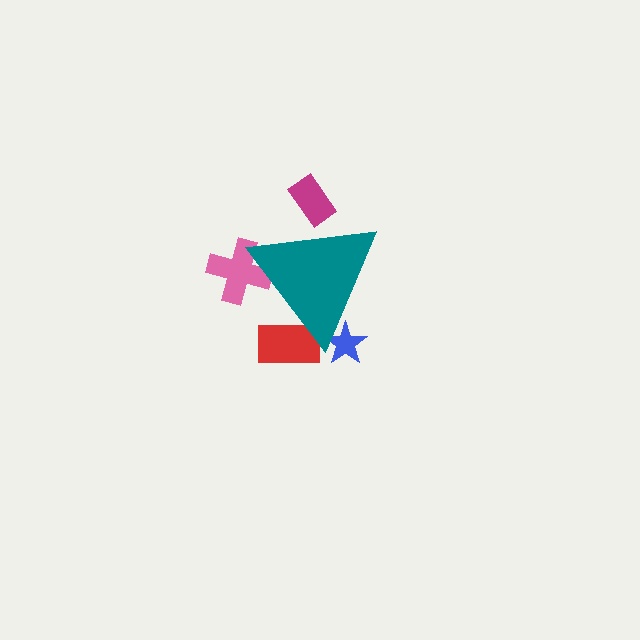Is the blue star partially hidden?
Yes, the blue star is partially hidden behind the teal triangle.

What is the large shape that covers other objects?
A teal triangle.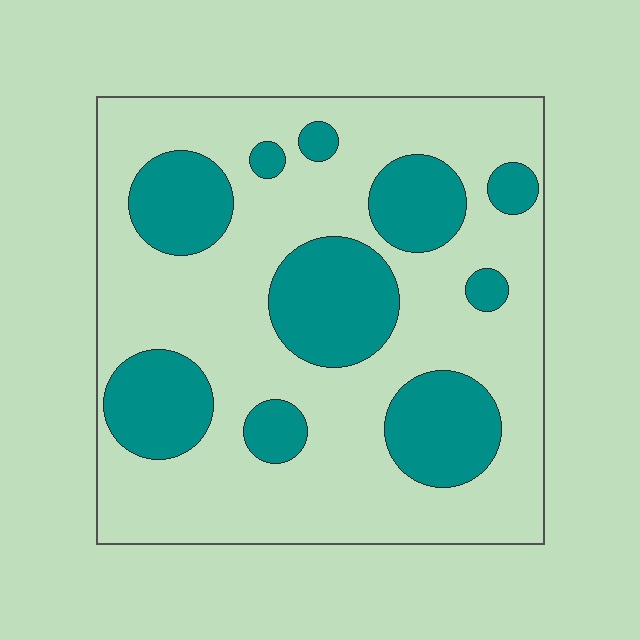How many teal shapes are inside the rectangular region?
10.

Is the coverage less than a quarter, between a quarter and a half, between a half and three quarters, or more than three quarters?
Between a quarter and a half.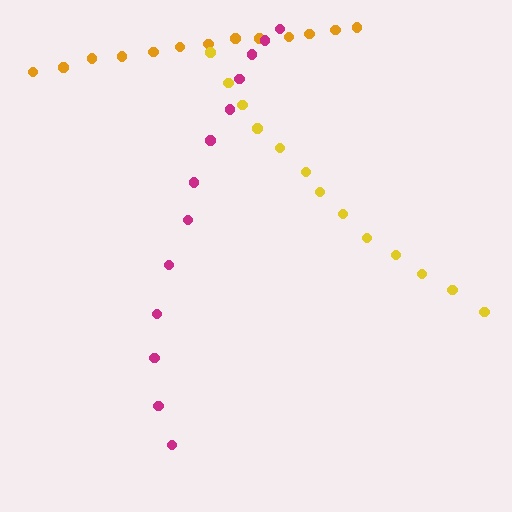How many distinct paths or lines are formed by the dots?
There are 3 distinct paths.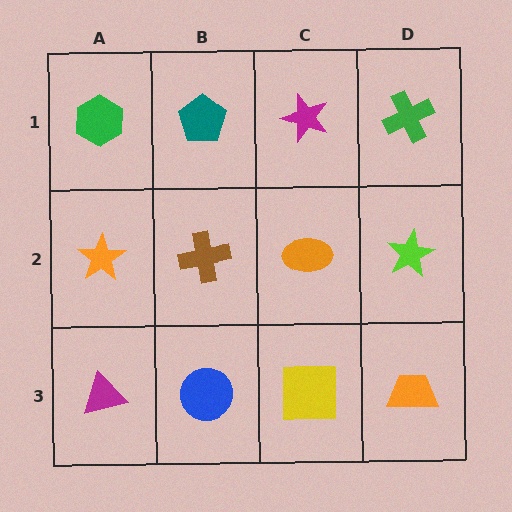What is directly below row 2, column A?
A magenta triangle.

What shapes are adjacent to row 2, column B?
A teal pentagon (row 1, column B), a blue circle (row 3, column B), an orange star (row 2, column A), an orange ellipse (row 2, column C).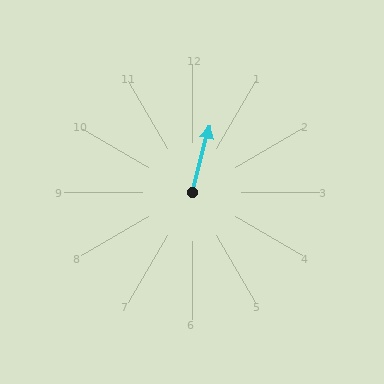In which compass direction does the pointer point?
North.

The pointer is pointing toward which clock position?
Roughly 1 o'clock.